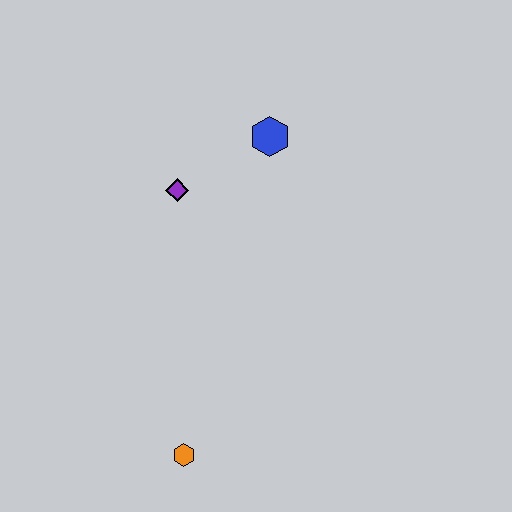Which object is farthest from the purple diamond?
The orange hexagon is farthest from the purple diamond.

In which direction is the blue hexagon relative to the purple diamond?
The blue hexagon is to the right of the purple diamond.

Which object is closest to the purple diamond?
The blue hexagon is closest to the purple diamond.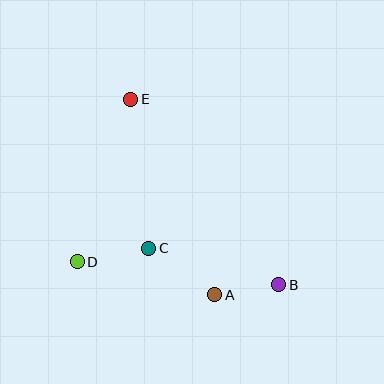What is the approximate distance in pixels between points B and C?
The distance between B and C is approximately 135 pixels.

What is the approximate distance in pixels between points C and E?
The distance between C and E is approximately 150 pixels.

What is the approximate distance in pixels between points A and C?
The distance between A and C is approximately 81 pixels.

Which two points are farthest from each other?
Points B and E are farthest from each other.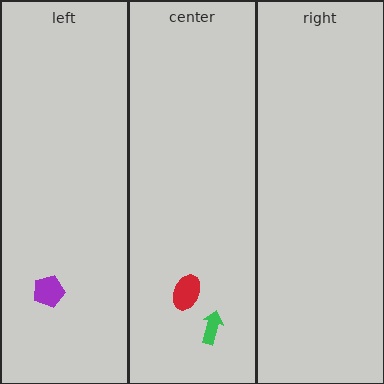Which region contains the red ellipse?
The center region.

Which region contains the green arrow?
The center region.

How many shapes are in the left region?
1.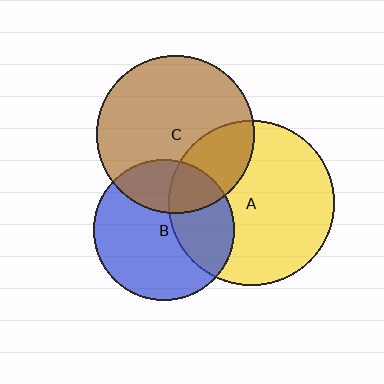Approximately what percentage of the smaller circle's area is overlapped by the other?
Approximately 25%.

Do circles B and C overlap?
Yes.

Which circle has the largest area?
Circle A (yellow).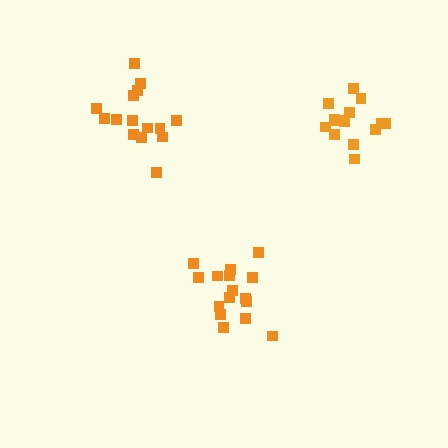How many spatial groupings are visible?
There are 3 spatial groupings.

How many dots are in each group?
Group 1: 16 dots, Group 2: 15 dots, Group 3: 15 dots (46 total).